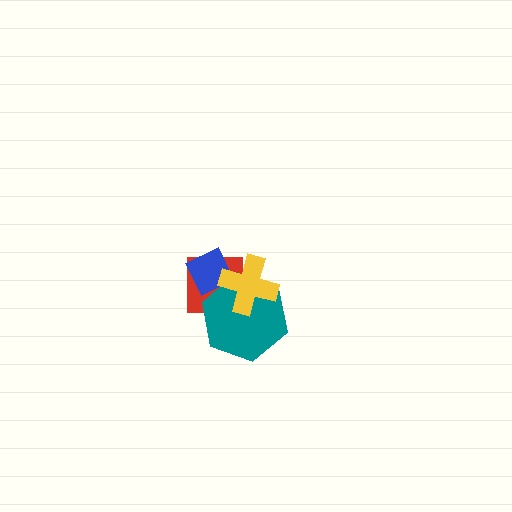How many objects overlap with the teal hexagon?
3 objects overlap with the teal hexagon.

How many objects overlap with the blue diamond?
3 objects overlap with the blue diamond.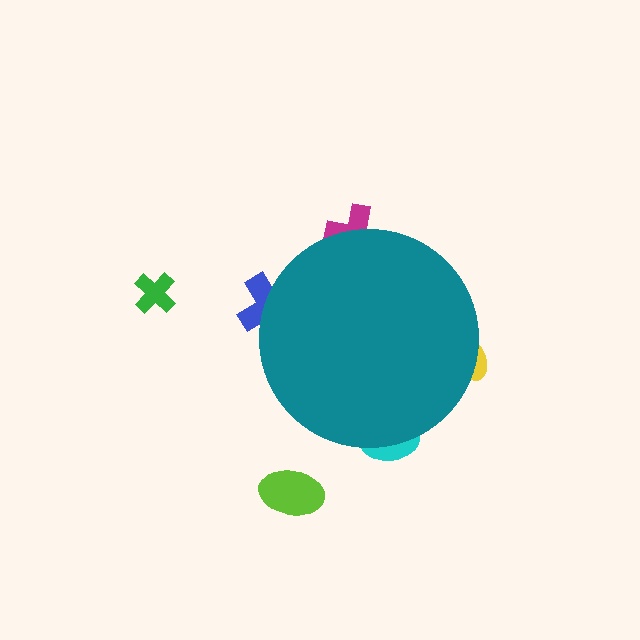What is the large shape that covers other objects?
A teal circle.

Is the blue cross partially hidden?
Yes, the blue cross is partially hidden behind the teal circle.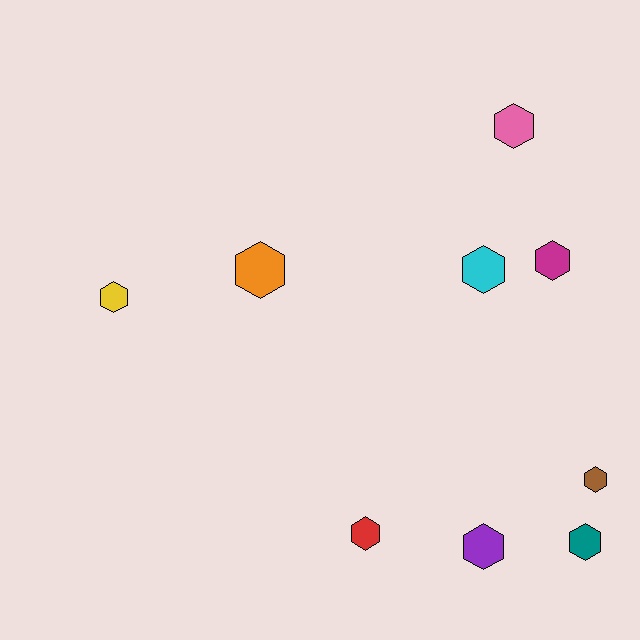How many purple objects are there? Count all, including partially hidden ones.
There is 1 purple object.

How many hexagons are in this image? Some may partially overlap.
There are 9 hexagons.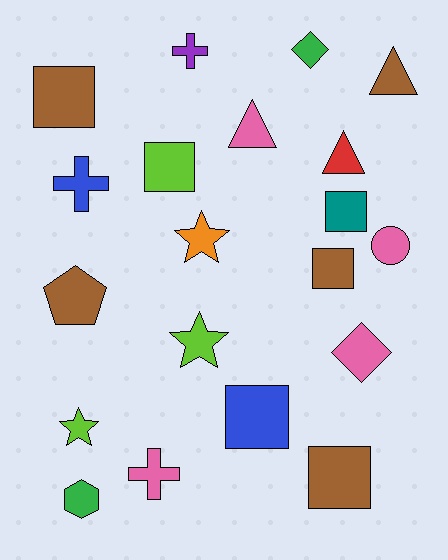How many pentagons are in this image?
There is 1 pentagon.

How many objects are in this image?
There are 20 objects.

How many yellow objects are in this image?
There are no yellow objects.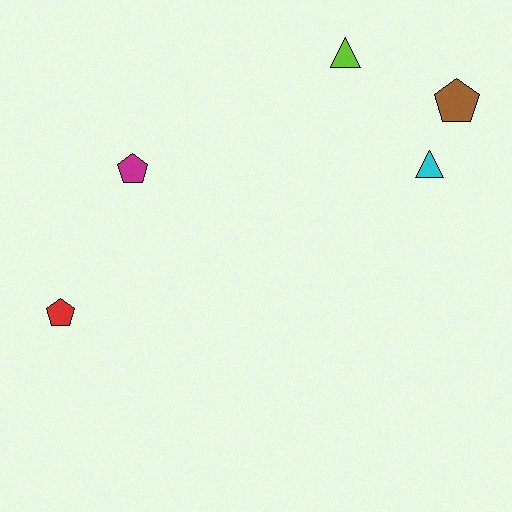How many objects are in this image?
There are 5 objects.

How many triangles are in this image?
There are 2 triangles.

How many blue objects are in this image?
There are no blue objects.